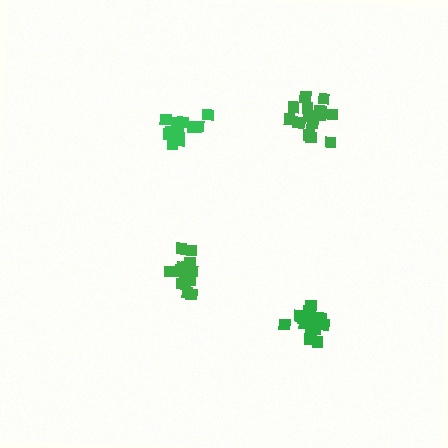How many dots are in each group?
Group 1: 14 dots, Group 2: 15 dots, Group 3: 15 dots, Group 4: 17 dots (61 total).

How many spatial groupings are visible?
There are 4 spatial groupings.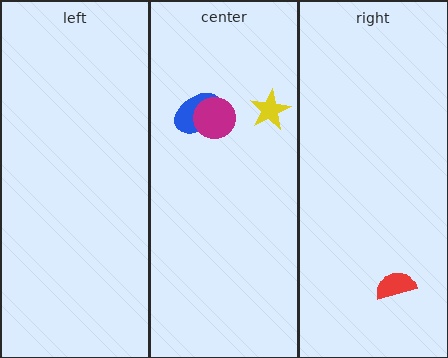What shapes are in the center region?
The yellow star, the blue ellipse, the magenta circle.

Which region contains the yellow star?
The center region.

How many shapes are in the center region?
3.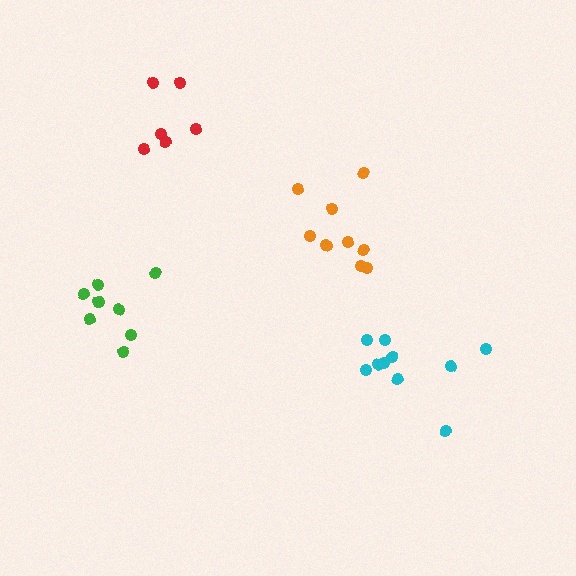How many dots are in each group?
Group 1: 9 dots, Group 2: 10 dots, Group 3: 6 dots, Group 4: 8 dots (33 total).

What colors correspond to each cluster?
The clusters are colored: orange, cyan, red, green.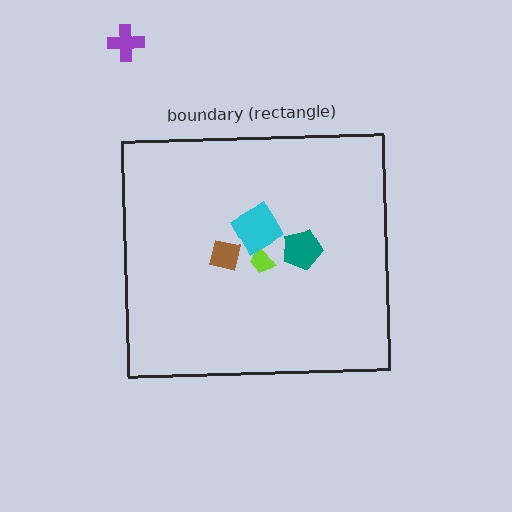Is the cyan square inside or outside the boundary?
Inside.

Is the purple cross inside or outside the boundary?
Outside.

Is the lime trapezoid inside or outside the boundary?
Inside.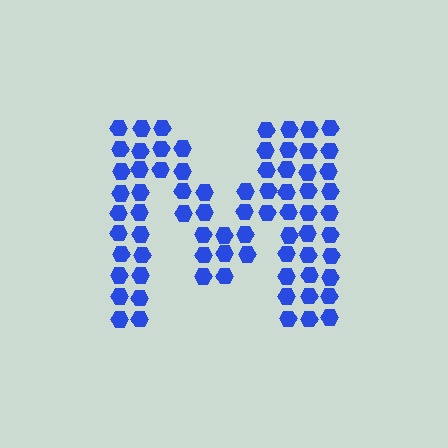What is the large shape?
The large shape is the letter M.